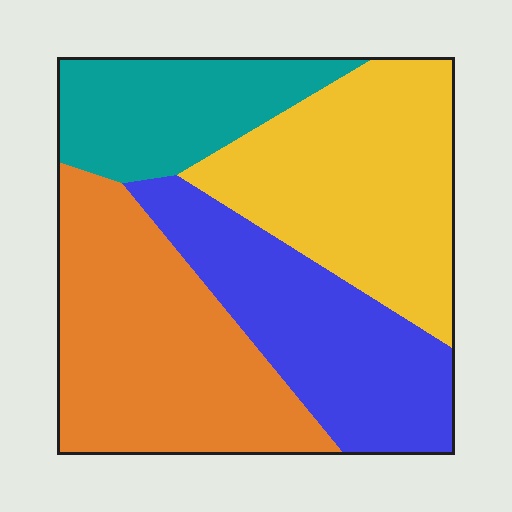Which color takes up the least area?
Teal, at roughly 15%.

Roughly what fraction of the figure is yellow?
Yellow covers roughly 30% of the figure.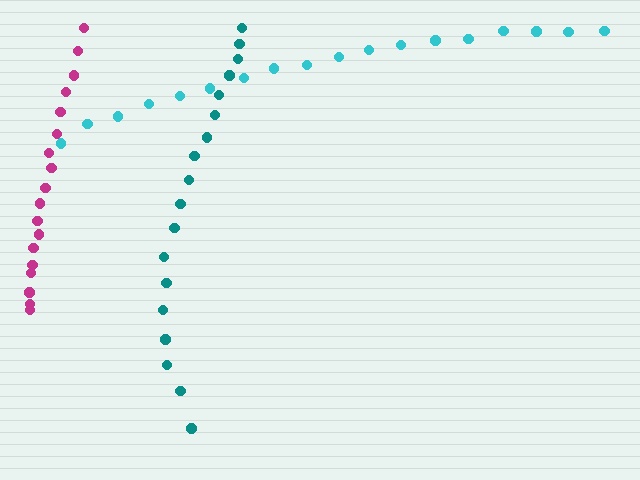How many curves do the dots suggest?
There are 3 distinct paths.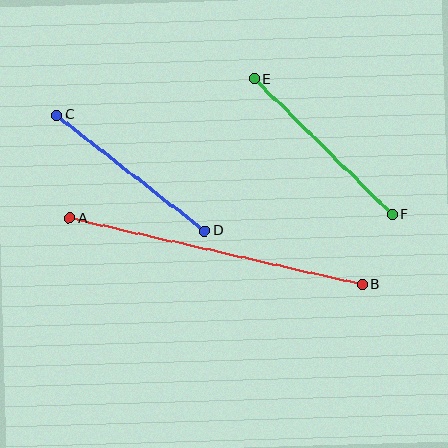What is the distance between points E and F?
The distance is approximately 194 pixels.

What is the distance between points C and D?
The distance is approximately 188 pixels.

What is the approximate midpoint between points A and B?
The midpoint is at approximately (216, 251) pixels.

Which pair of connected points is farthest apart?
Points A and B are farthest apart.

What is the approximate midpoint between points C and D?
The midpoint is at approximately (131, 173) pixels.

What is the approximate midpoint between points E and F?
The midpoint is at approximately (323, 147) pixels.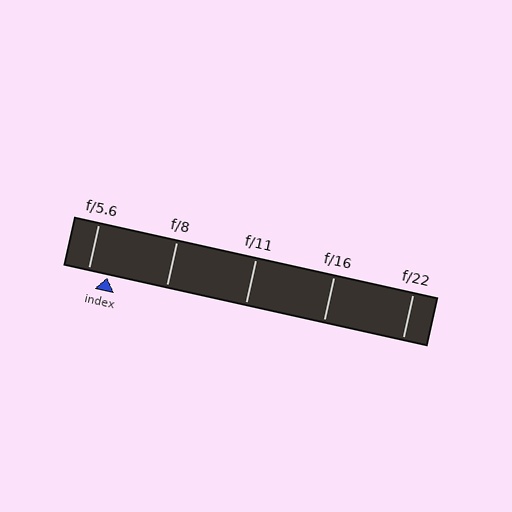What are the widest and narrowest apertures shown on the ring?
The widest aperture shown is f/5.6 and the narrowest is f/22.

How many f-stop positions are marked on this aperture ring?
There are 5 f-stop positions marked.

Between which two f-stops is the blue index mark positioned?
The index mark is between f/5.6 and f/8.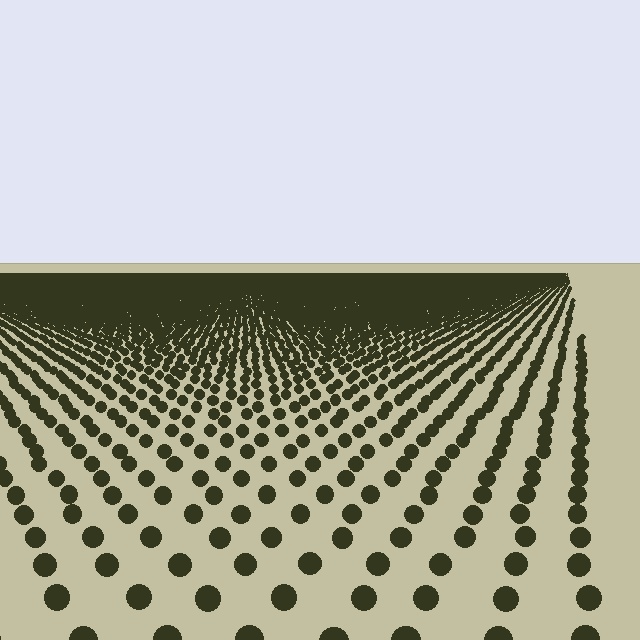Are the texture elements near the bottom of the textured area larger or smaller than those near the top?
Larger. Near the bottom, elements are closer to the viewer and appear at a bigger on-screen size.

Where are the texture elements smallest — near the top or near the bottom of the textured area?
Near the top.